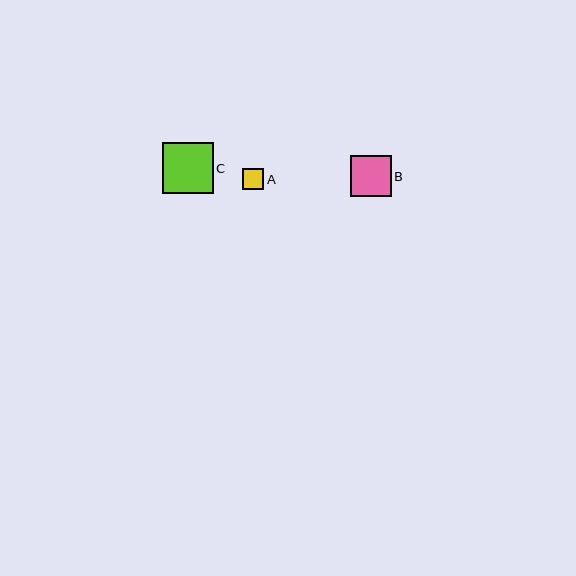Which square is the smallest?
Square A is the smallest with a size of approximately 21 pixels.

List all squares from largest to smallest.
From largest to smallest: C, B, A.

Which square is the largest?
Square C is the largest with a size of approximately 51 pixels.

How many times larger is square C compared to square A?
Square C is approximately 2.4 times the size of square A.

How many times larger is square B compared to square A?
Square B is approximately 1.9 times the size of square A.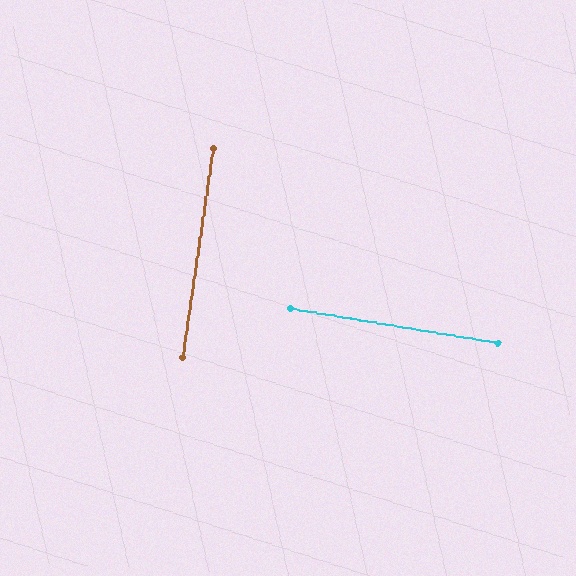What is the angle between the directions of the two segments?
Approximately 89 degrees.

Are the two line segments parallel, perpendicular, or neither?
Perpendicular — they meet at approximately 89°.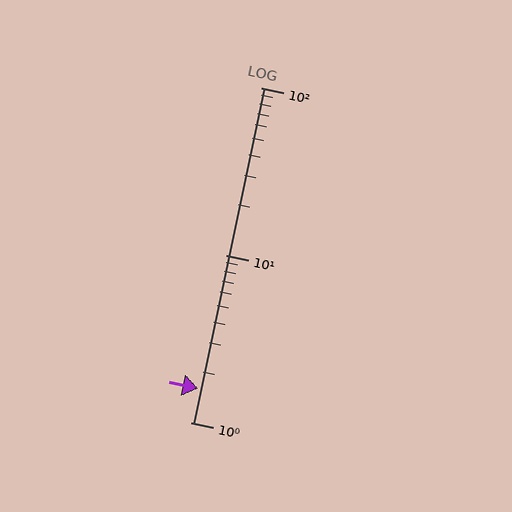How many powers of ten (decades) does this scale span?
The scale spans 2 decades, from 1 to 100.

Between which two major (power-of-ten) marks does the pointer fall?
The pointer is between 1 and 10.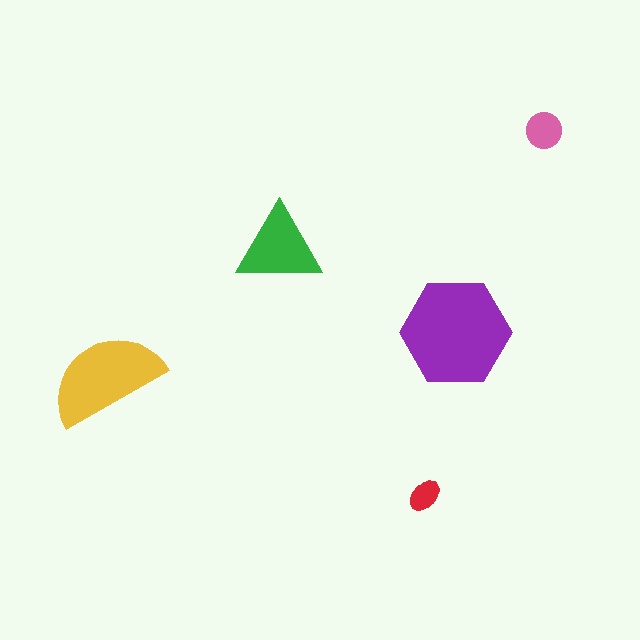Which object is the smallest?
The red ellipse.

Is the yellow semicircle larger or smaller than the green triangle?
Larger.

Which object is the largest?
The purple hexagon.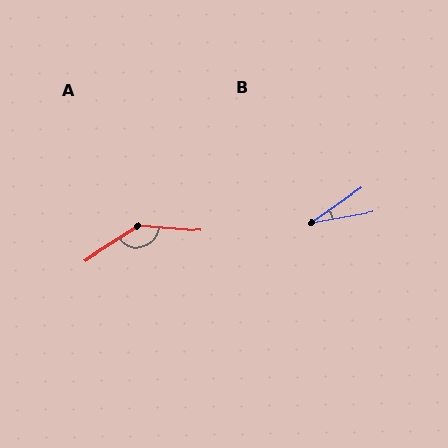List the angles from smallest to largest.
B (25°), A (142°).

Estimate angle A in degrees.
Approximately 142 degrees.